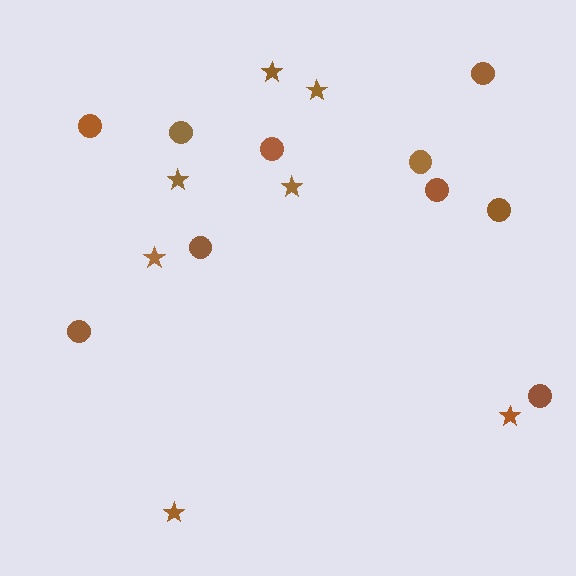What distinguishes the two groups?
There are 2 groups: one group of circles (10) and one group of stars (7).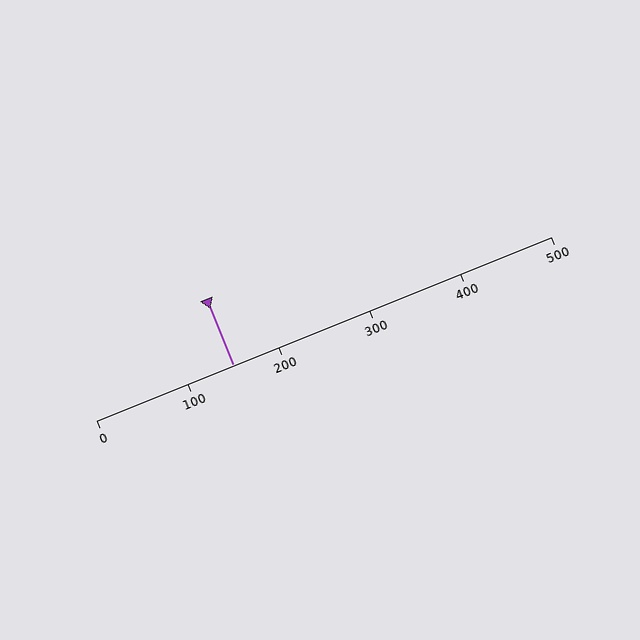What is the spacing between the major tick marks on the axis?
The major ticks are spaced 100 apart.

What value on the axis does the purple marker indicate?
The marker indicates approximately 150.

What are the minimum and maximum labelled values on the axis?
The axis runs from 0 to 500.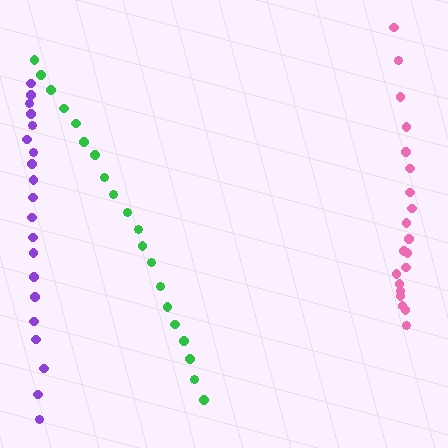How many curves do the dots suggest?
There are 3 distinct paths.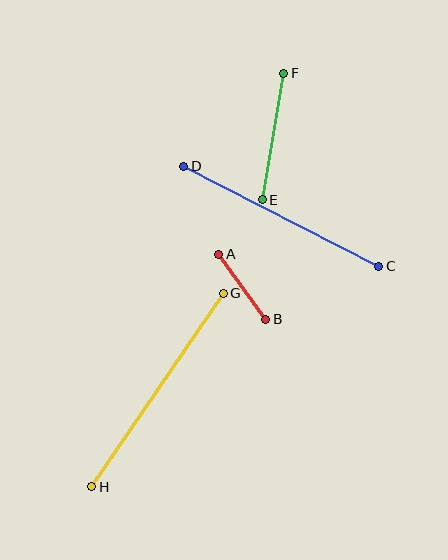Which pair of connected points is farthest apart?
Points G and H are farthest apart.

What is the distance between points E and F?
The distance is approximately 129 pixels.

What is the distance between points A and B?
The distance is approximately 80 pixels.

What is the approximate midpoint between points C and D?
The midpoint is at approximately (281, 216) pixels.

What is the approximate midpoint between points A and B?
The midpoint is at approximately (242, 287) pixels.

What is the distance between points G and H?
The distance is approximately 234 pixels.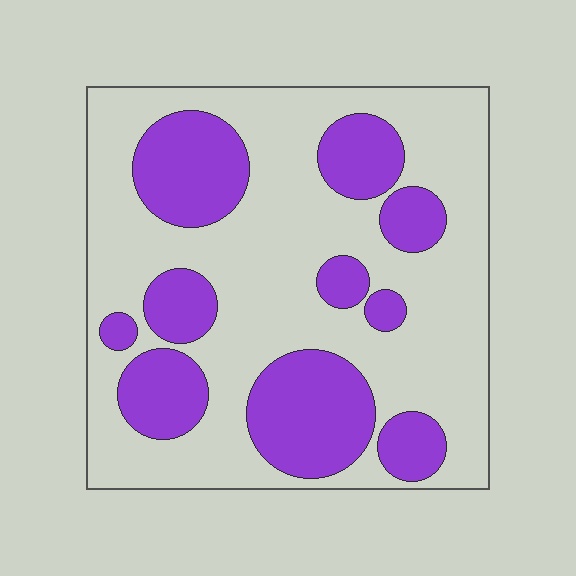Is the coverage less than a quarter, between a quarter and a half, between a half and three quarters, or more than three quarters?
Between a quarter and a half.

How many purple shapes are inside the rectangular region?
10.